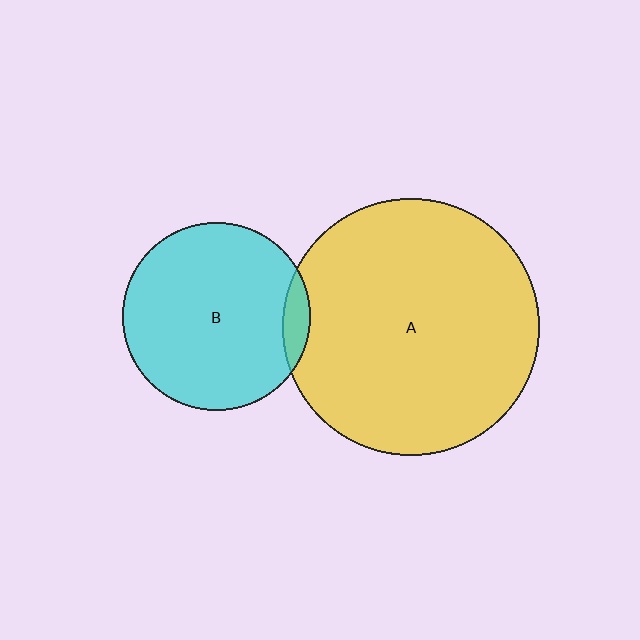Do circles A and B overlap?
Yes.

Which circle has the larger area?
Circle A (yellow).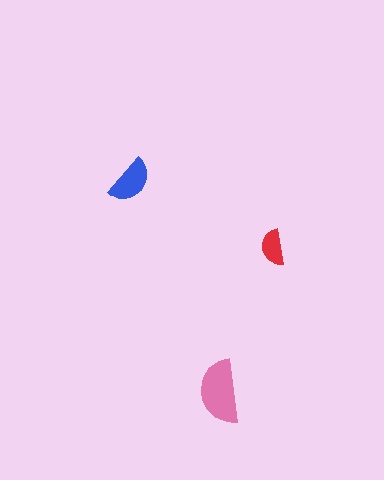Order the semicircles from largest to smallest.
the pink one, the blue one, the red one.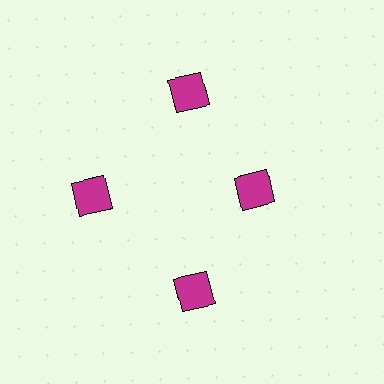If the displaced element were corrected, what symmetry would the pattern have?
It would have 4-fold rotational symmetry — the pattern would map onto itself every 90 degrees.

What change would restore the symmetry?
The symmetry would be restored by moving it outward, back onto the ring so that all 4 diamonds sit at equal angles and equal distance from the center.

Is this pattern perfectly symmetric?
No. The 4 magenta diamonds are arranged in a ring, but one element near the 3 o'clock position is pulled inward toward the center, breaking the 4-fold rotational symmetry.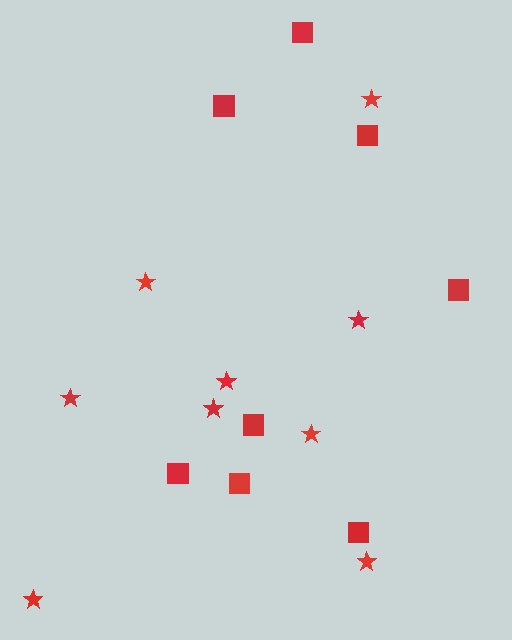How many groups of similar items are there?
There are 2 groups: one group of squares (8) and one group of stars (9).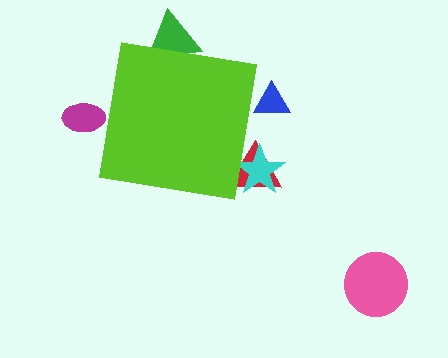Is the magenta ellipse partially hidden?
Yes, the magenta ellipse is partially hidden behind the lime square.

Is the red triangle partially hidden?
Yes, the red triangle is partially hidden behind the lime square.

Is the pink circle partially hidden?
No, the pink circle is fully visible.